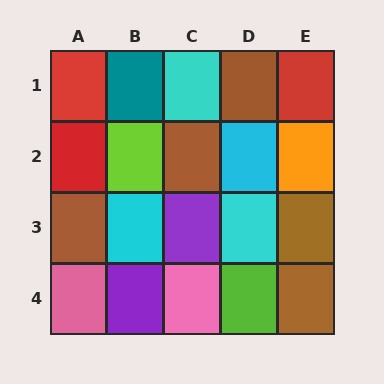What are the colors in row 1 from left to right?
Red, teal, cyan, brown, red.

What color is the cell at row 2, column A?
Red.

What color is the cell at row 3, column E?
Brown.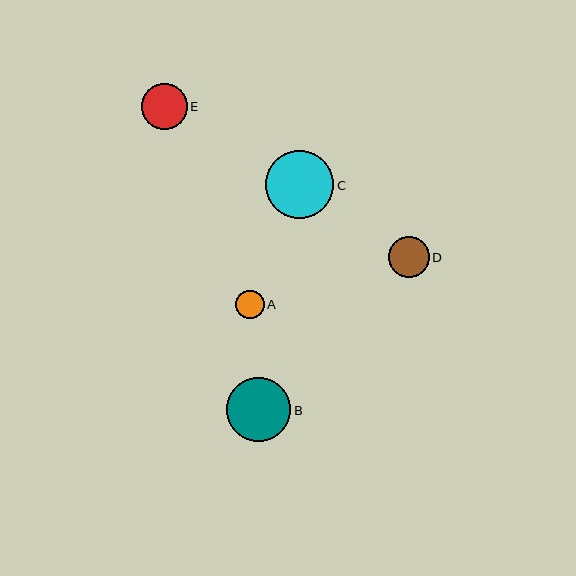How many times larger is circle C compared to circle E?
Circle C is approximately 1.5 times the size of circle E.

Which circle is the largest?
Circle C is the largest with a size of approximately 68 pixels.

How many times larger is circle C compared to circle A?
Circle C is approximately 2.4 times the size of circle A.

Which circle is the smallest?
Circle A is the smallest with a size of approximately 28 pixels.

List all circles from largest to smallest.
From largest to smallest: C, B, E, D, A.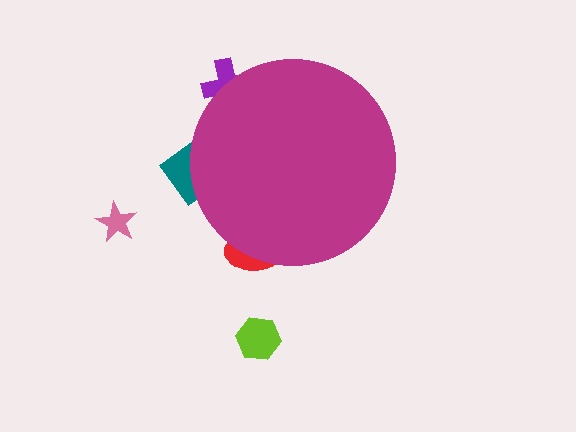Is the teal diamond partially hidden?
Yes, the teal diamond is partially hidden behind the magenta circle.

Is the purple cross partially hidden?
Yes, the purple cross is partially hidden behind the magenta circle.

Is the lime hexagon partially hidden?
No, the lime hexagon is fully visible.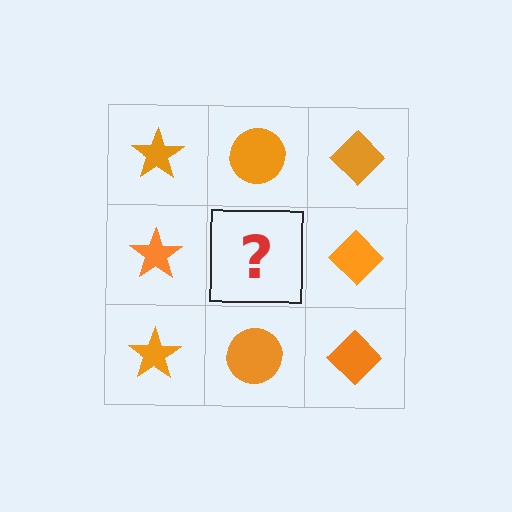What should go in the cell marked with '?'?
The missing cell should contain an orange circle.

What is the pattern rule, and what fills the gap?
The rule is that each column has a consistent shape. The gap should be filled with an orange circle.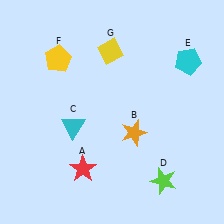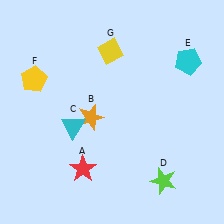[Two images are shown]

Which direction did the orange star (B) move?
The orange star (B) moved left.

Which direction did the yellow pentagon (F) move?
The yellow pentagon (F) moved left.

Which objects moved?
The objects that moved are: the orange star (B), the yellow pentagon (F).